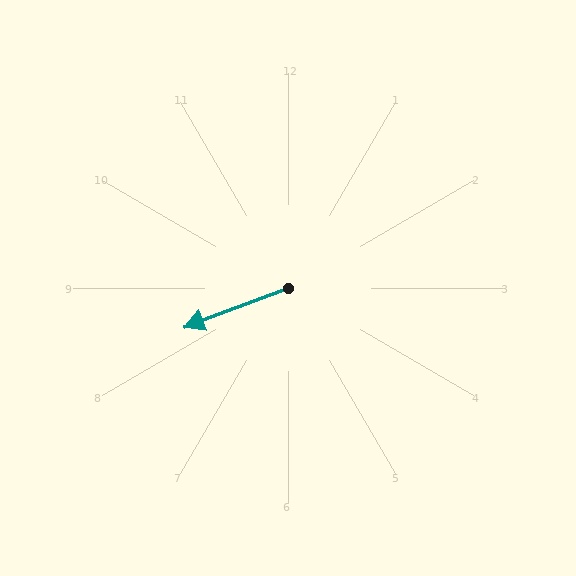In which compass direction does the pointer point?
West.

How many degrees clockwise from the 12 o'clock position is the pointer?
Approximately 249 degrees.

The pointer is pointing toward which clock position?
Roughly 8 o'clock.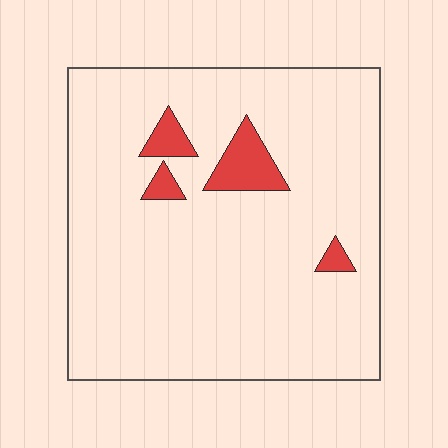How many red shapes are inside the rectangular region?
4.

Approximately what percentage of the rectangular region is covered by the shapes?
Approximately 5%.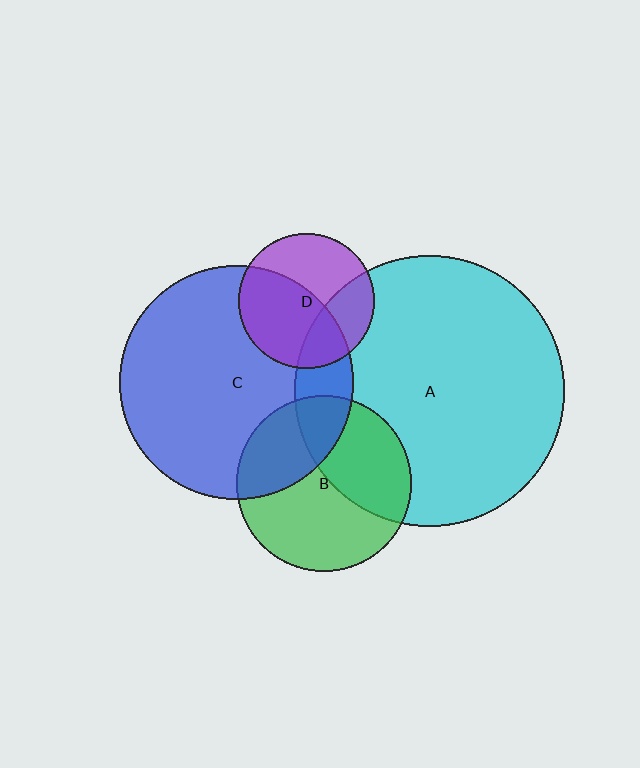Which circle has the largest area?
Circle A (cyan).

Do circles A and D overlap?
Yes.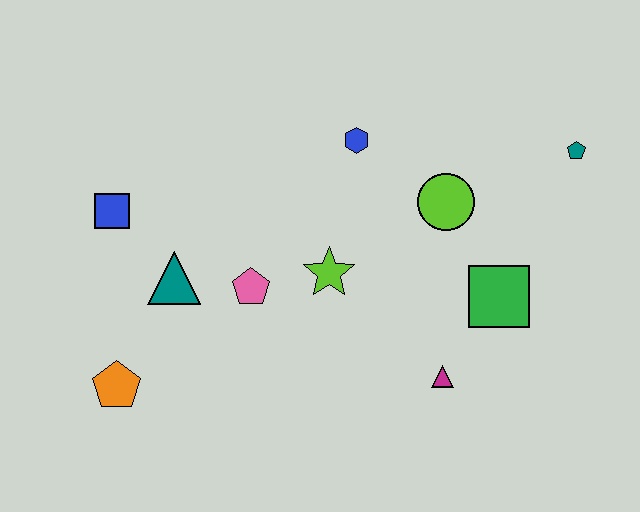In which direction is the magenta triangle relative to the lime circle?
The magenta triangle is below the lime circle.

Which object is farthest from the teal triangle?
The teal pentagon is farthest from the teal triangle.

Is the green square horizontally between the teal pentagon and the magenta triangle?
Yes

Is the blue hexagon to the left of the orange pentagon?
No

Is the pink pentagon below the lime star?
Yes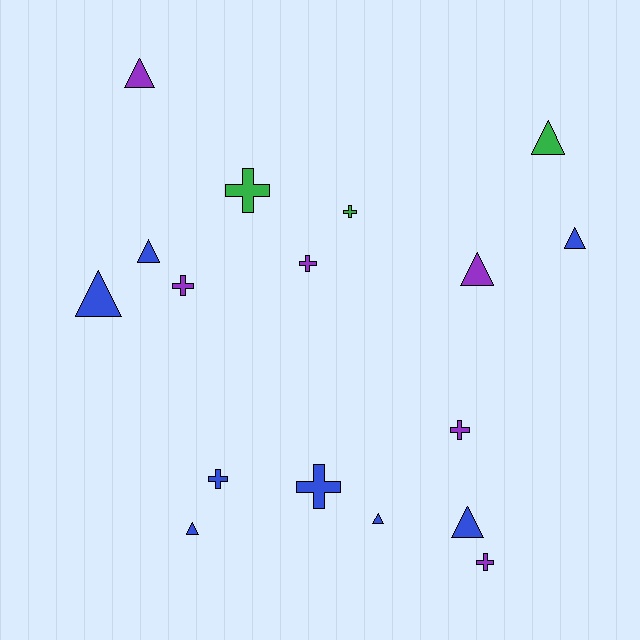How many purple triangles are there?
There are 2 purple triangles.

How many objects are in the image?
There are 17 objects.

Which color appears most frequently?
Blue, with 8 objects.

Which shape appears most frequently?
Triangle, with 9 objects.